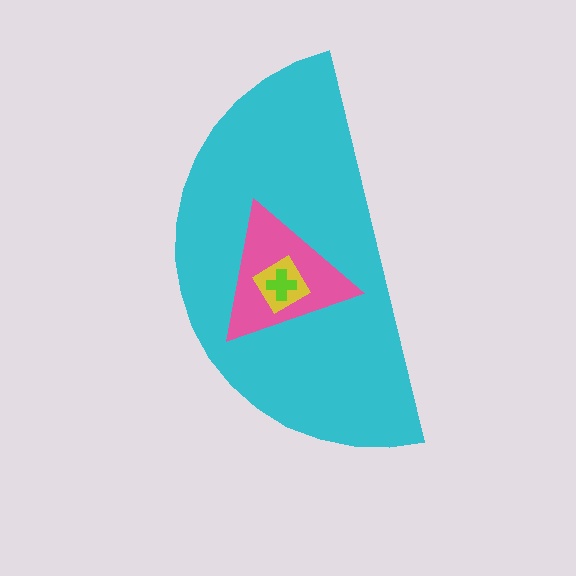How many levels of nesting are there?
4.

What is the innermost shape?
The lime cross.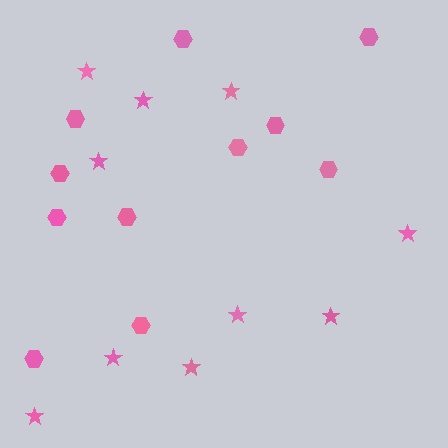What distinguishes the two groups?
There are 2 groups: one group of hexagons (11) and one group of stars (10).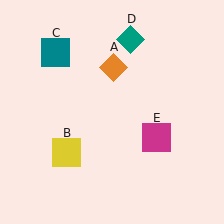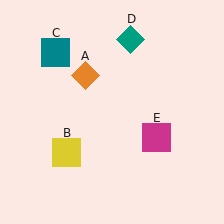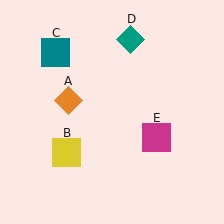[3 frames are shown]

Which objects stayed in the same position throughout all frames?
Yellow square (object B) and teal square (object C) and teal diamond (object D) and magenta square (object E) remained stationary.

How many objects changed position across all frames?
1 object changed position: orange diamond (object A).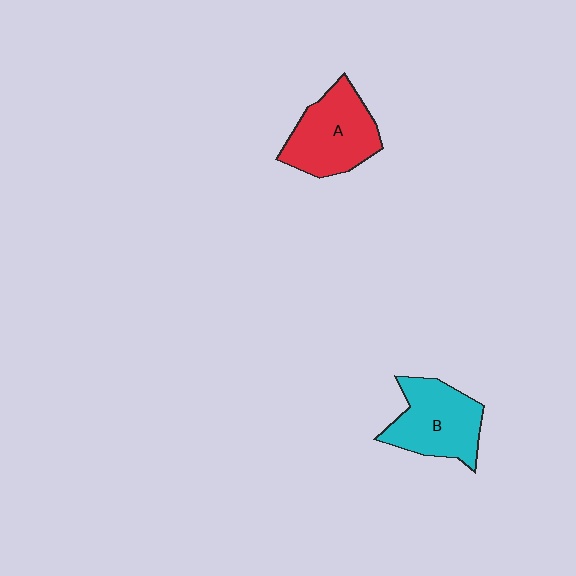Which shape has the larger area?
Shape A (red).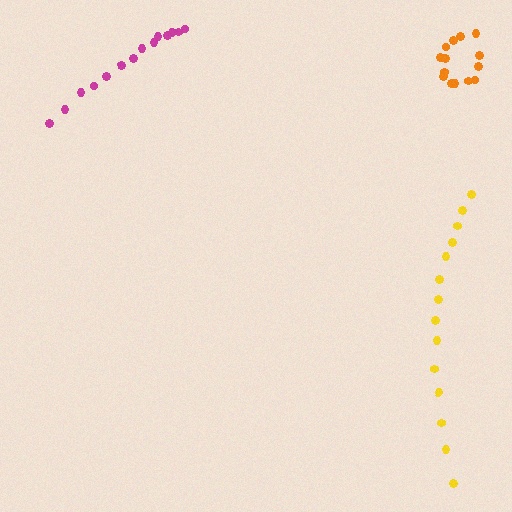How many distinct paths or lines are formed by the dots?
There are 3 distinct paths.